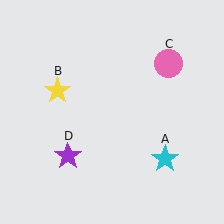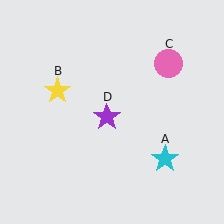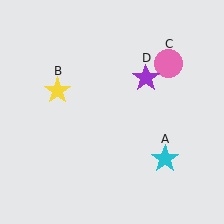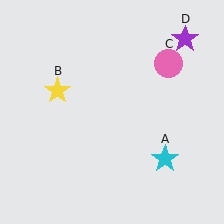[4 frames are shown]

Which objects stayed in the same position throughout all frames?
Cyan star (object A) and yellow star (object B) and pink circle (object C) remained stationary.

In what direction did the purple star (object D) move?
The purple star (object D) moved up and to the right.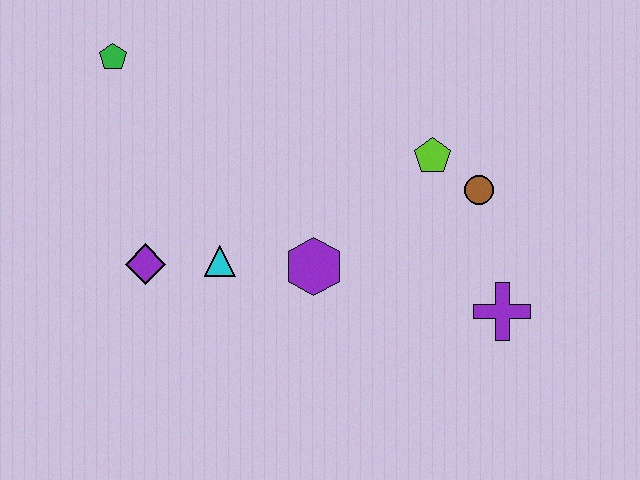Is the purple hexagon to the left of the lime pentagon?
Yes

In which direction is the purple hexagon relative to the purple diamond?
The purple hexagon is to the right of the purple diamond.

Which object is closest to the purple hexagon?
The cyan triangle is closest to the purple hexagon.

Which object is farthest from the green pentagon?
The purple cross is farthest from the green pentagon.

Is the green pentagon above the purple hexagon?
Yes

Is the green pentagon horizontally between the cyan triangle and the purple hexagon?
No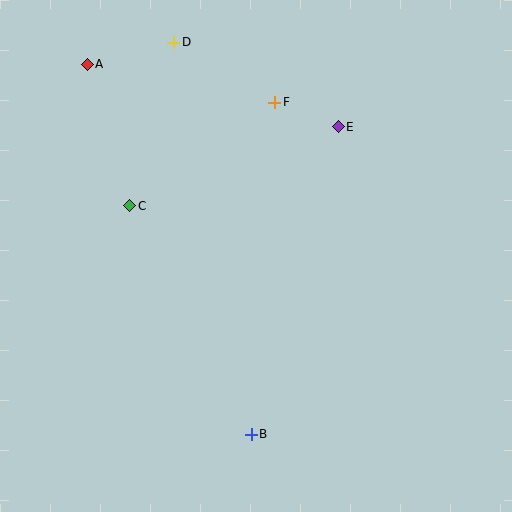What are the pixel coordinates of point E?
Point E is at (338, 127).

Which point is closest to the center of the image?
Point C at (130, 206) is closest to the center.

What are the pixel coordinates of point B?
Point B is at (251, 434).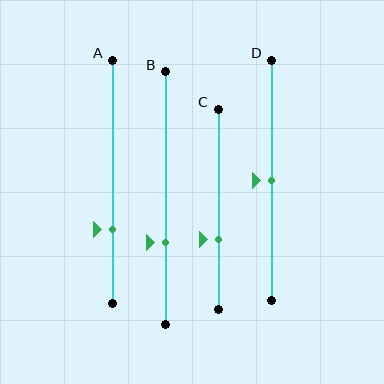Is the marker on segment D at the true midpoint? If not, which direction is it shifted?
Yes, the marker on segment D is at the true midpoint.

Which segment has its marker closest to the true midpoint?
Segment D has its marker closest to the true midpoint.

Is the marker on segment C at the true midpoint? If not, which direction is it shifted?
No, the marker on segment C is shifted downward by about 15% of the segment length.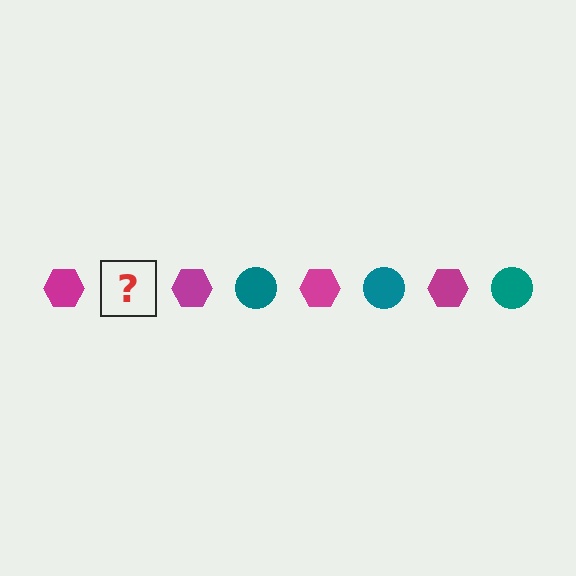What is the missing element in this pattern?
The missing element is a teal circle.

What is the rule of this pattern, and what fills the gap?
The rule is that the pattern alternates between magenta hexagon and teal circle. The gap should be filled with a teal circle.